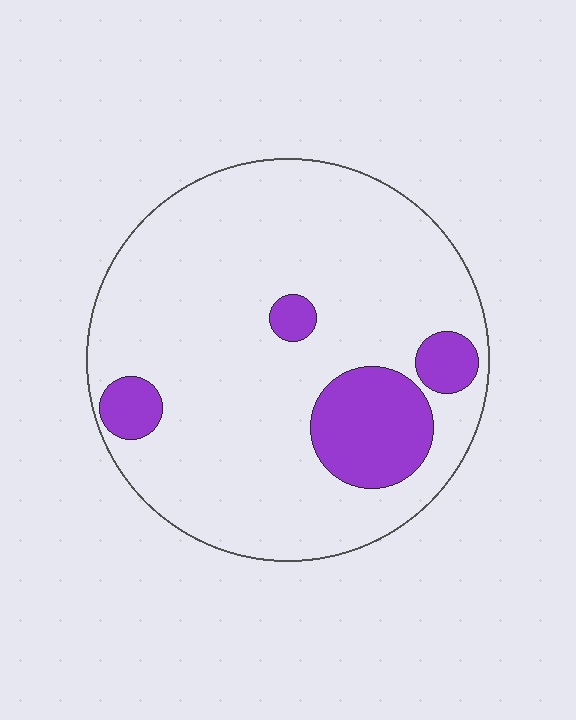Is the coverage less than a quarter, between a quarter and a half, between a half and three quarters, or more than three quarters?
Less than a quarter.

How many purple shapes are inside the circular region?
4.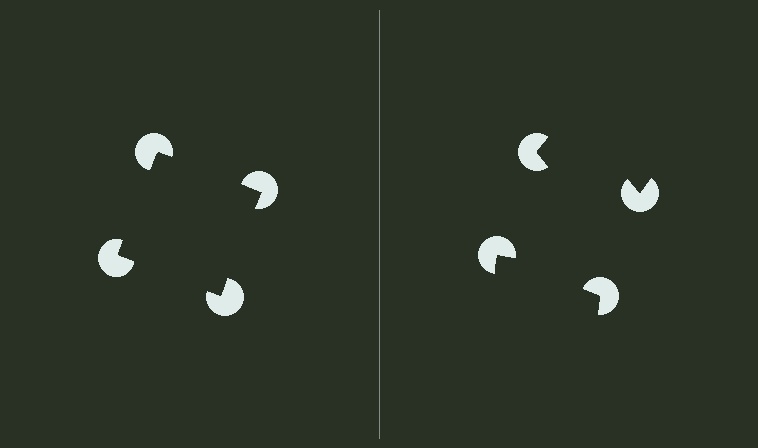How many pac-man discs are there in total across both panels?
8 — 4 on each side.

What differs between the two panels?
The pac-man discs are positioned identically on both sides; only the wedge orientations differ. On the left they align to a square; on the right they are misaligned.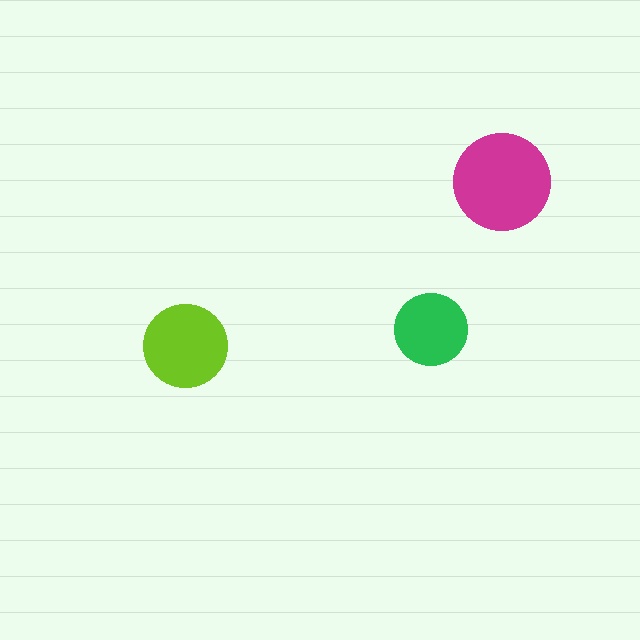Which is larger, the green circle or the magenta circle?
The magenta one.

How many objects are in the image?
There are 3 objects in the image.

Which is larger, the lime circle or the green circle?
The lime one.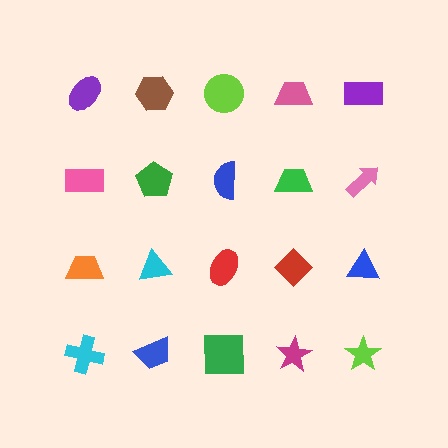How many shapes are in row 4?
5 shapes.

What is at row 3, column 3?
A red ellipse.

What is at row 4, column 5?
A lime star.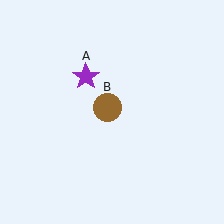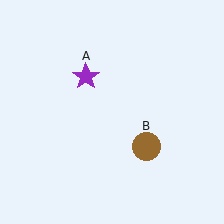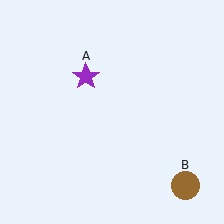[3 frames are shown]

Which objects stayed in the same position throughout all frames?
Purple star (object A) remained stationary.